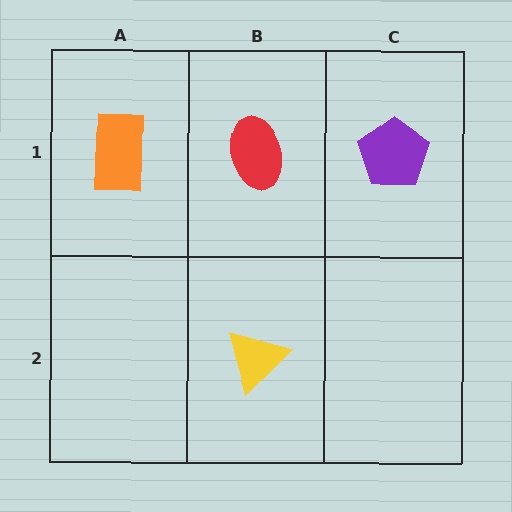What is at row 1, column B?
A red ellipse.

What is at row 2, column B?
A yellow triangle.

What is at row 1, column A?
An orange rectangle.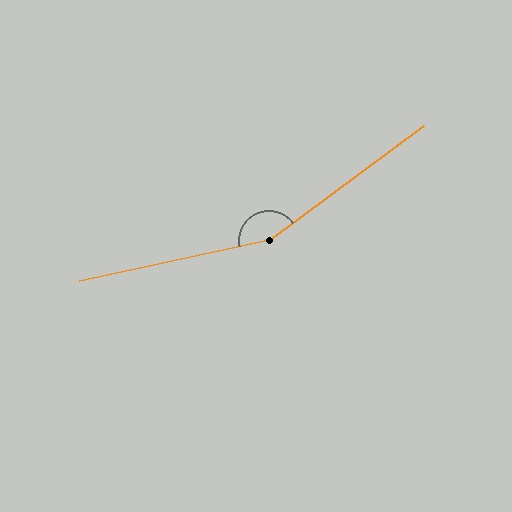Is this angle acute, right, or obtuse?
It is obtuse.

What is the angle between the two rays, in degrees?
Approximately 155 degrees.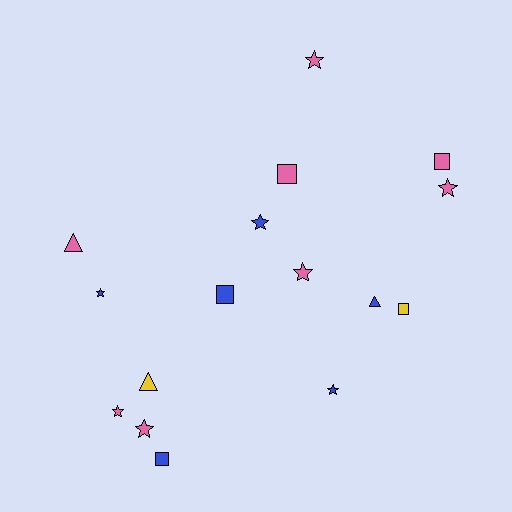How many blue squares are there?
There are 2 blue squares.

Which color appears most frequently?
Pink, with 8 objects.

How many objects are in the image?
There are 16 objects.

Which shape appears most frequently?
Star, with 8 objects.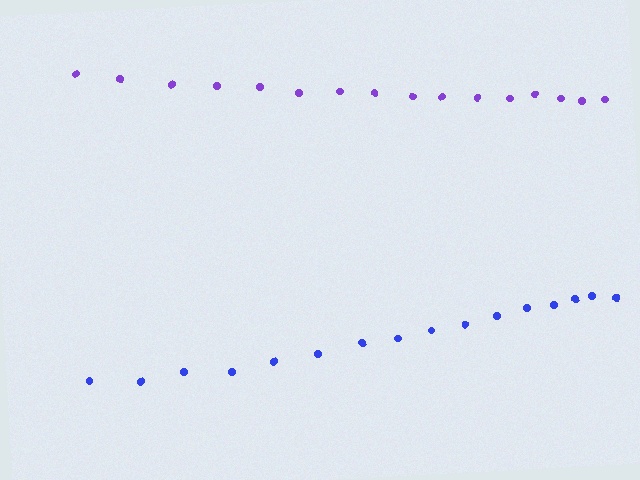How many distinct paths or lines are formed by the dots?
There are 2 distinct paths.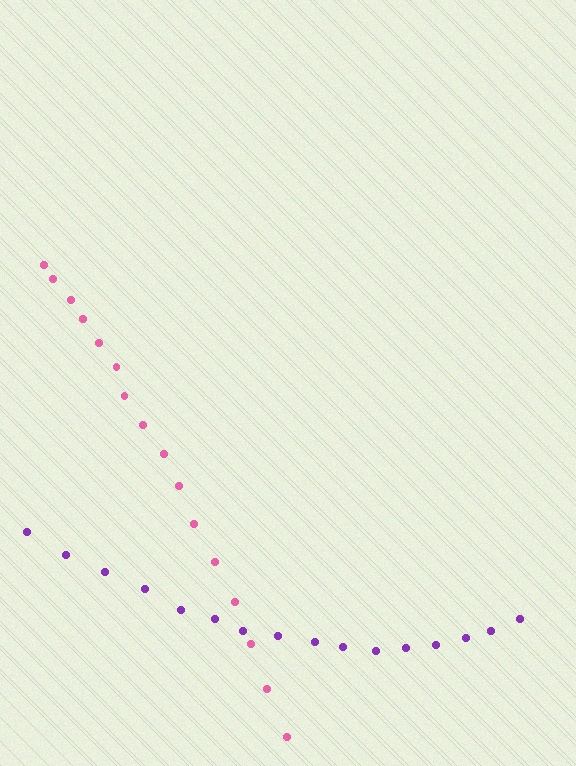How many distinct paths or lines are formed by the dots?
There are 2 distinct paths.